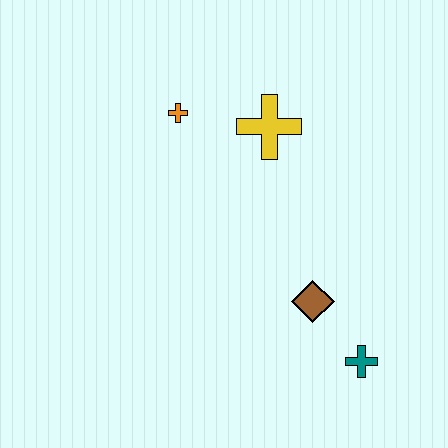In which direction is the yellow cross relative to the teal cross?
The yellow cross is above the teal cross.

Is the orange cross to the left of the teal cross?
Yes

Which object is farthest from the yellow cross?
The teal cross is farthest from the yellow cross.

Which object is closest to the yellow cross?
The orange cross is closest to the yellow cross.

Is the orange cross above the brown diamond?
Yes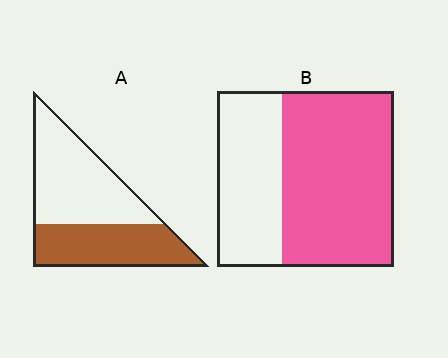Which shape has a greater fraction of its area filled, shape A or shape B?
Shape B.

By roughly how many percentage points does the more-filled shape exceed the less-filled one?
By roughly 20 percentage points (B over A).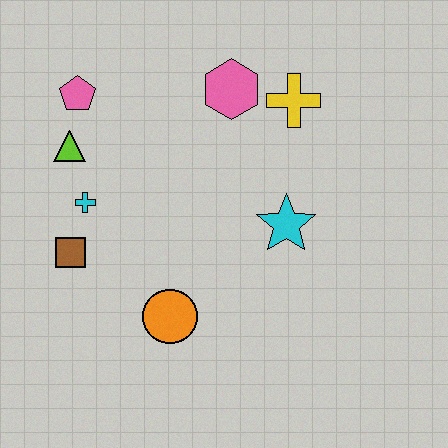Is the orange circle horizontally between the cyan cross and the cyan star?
Yes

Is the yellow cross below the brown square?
No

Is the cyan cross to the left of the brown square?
No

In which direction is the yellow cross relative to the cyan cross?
The yellow cross is to the right of the cyan cross.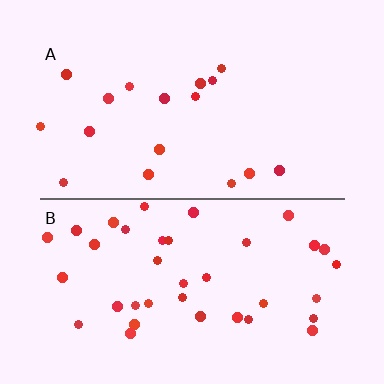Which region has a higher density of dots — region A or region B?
B (the bottom).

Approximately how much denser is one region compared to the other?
Approximately 2.2× — region B over region A.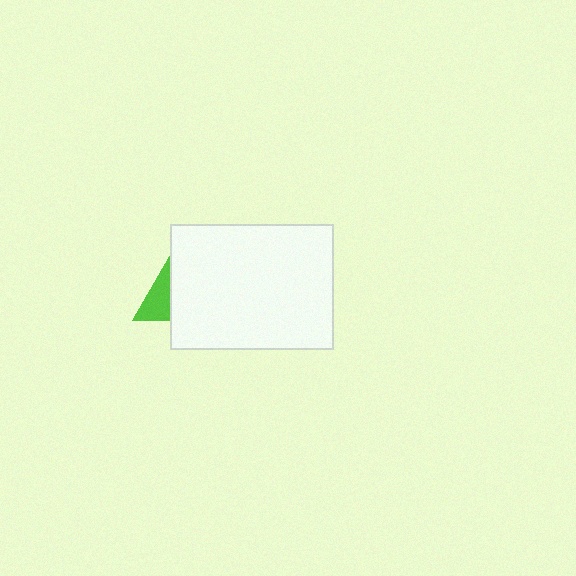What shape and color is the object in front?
The object in front is a white rectangle.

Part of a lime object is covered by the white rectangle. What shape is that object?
It is a triangle.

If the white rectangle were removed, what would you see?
You would see the complete lime triangle.